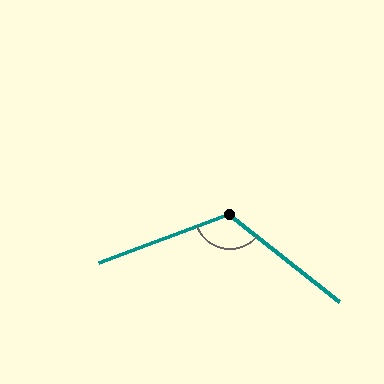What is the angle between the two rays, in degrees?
Approximately 121 degrees.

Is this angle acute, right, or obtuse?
It is obtuse.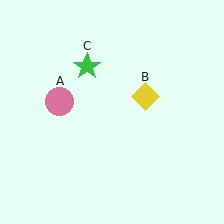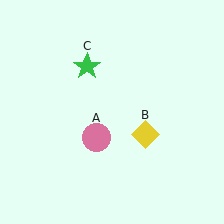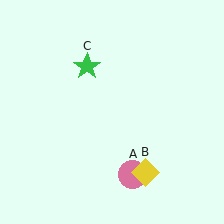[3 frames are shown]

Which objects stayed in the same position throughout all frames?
Green star (object C) remained stationary.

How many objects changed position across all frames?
2 objects changed position: pink circle (object A), yellow diamond (object B).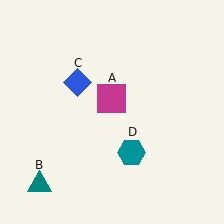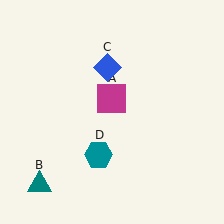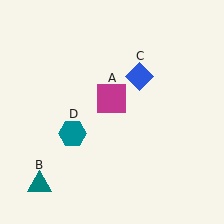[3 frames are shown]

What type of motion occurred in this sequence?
The blue diamond (object C), teal hexagon (object D) rotated clockwise around the center of the scene.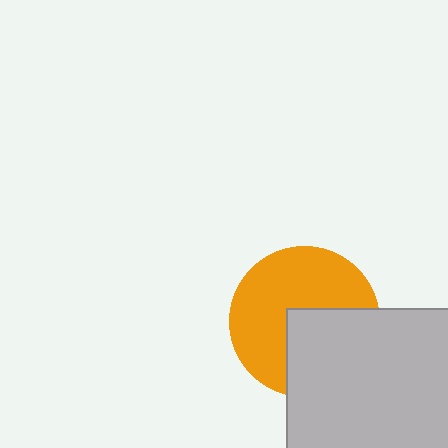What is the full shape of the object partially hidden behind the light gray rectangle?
The partially hidden object is an orange circle.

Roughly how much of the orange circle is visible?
About half of it is visible (roughly 60%).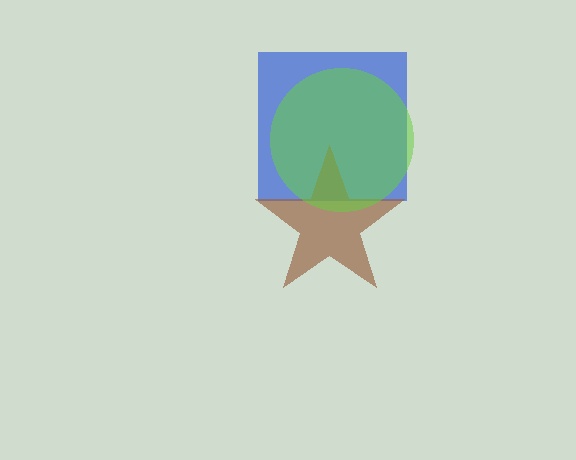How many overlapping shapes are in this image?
There are 3 overlapping shapes in the image.